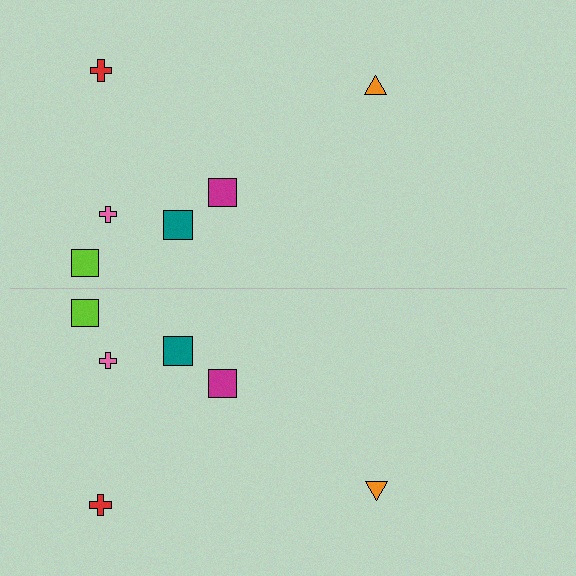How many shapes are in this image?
There are 12 shapes in this image.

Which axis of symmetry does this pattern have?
The pattern has a horizontal axis of symmetry running through the center of the image.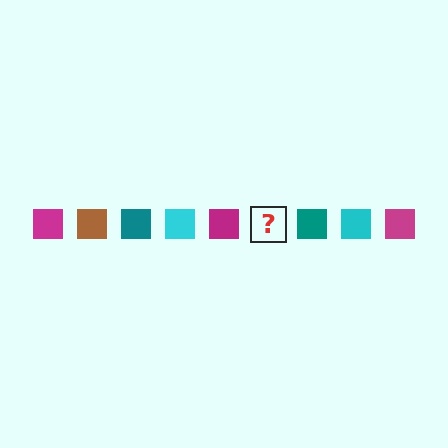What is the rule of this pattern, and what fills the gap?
The rule is that the pattern cycles through magenta, brown, teal, cyan squares. The gap should be filled with a brown square.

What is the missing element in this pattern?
The missing element is a brown square.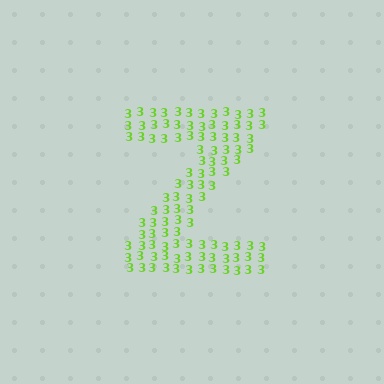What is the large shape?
The large shape is the letter Z.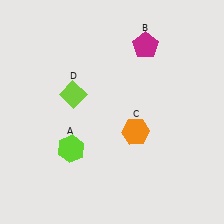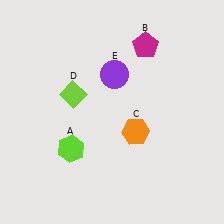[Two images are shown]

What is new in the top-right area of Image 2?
A purple circle (E) was added in the top-right area of Image 2.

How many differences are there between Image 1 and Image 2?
There is 1 difference between the two images.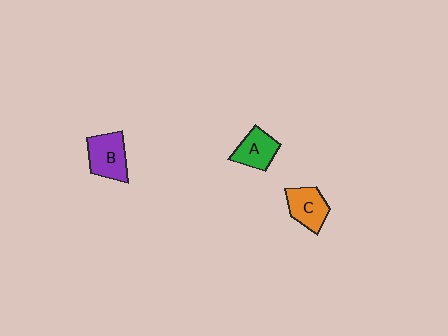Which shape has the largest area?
Shape B (purple).